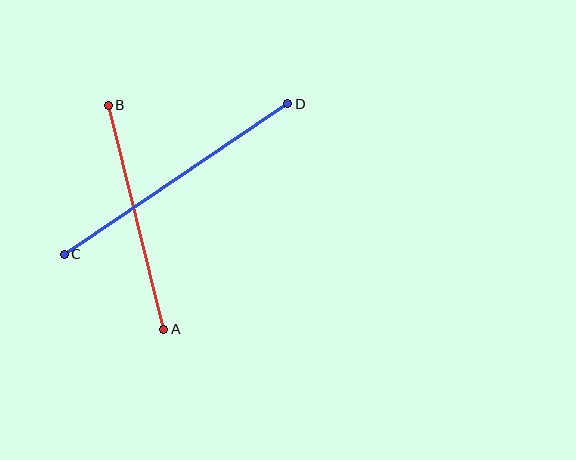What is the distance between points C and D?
The distance is approximately 270 pixels.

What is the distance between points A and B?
The distance is approximately 231 pixels.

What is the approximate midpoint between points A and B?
The midpoint is at approximately (136, 217) pixels.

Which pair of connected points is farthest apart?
Points C and D are farthest apart.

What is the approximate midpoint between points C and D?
The midpoint is at approximately (176, 179) pixels.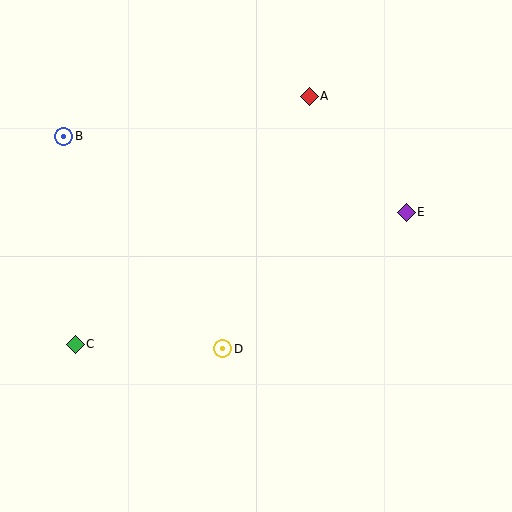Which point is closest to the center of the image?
Point D at (223, 349) is closest to the center.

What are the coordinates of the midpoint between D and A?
The midpoint between D and A is at (266, 222).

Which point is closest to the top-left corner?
Point B is closest to the top-left corner.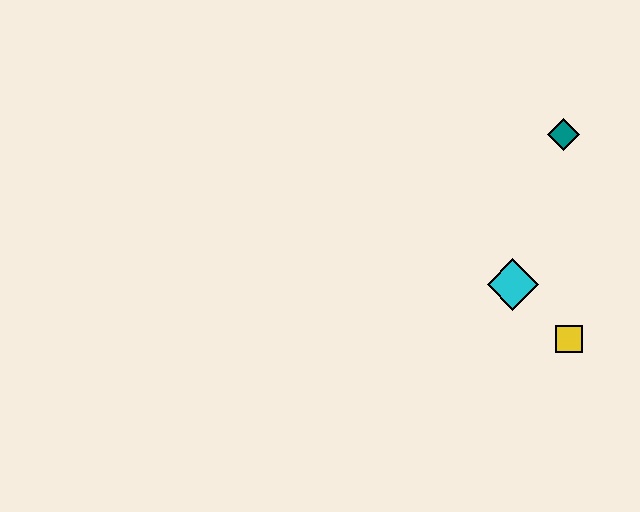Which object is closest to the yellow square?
The cyan diamond is closest to the yellow square.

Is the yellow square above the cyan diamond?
No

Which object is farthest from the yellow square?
The teal diamond is farthest from the yellow square.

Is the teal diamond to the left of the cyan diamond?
No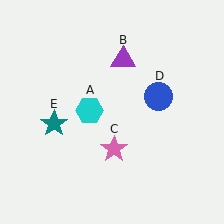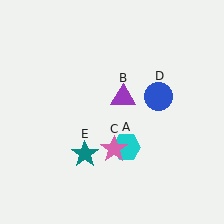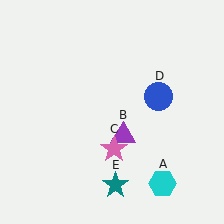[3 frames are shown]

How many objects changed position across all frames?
3 objects changed position: cyan hexagon (object A), purple triangle (object B), teal star (object E).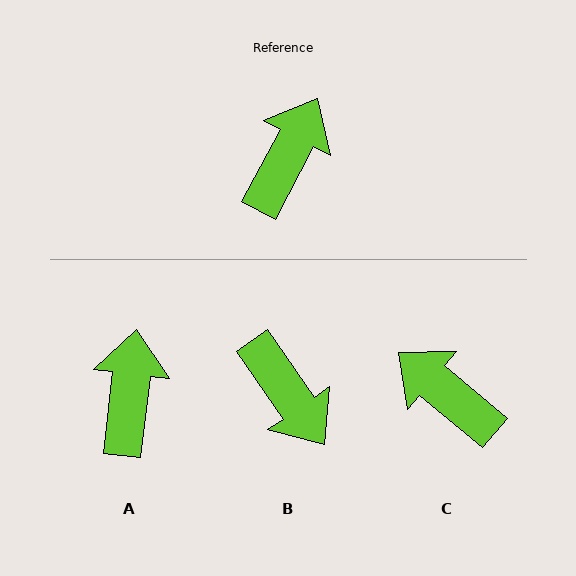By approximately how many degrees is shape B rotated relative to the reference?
Approximately 117 degrees clockwise.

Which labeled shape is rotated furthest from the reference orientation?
B, about 117 degrees away.